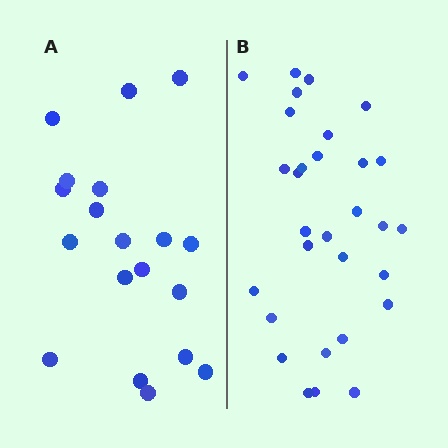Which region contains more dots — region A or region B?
Region B (the right region) has more dots.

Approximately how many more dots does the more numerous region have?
Region B has roughly 12 or so more dots than region A.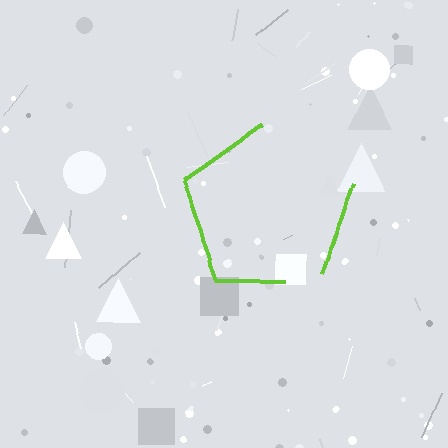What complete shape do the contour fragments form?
The contour fragments form a pentagon.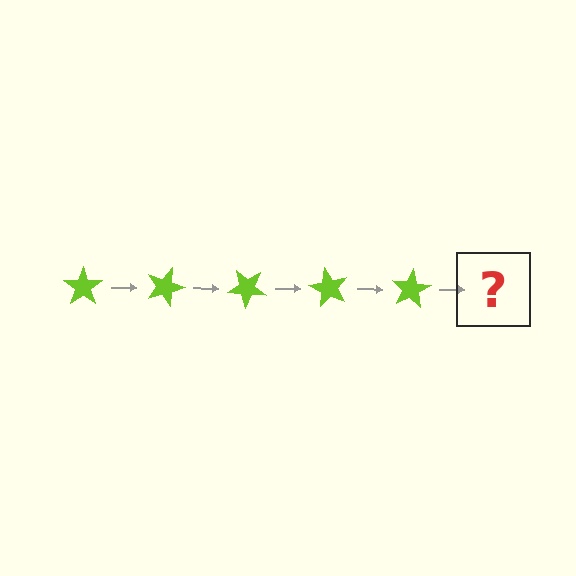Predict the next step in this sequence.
The next step is a lime star rotated 100 degrees.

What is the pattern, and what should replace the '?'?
The pattern is that the star rotates 20 degrees each step. The '?' should be a lime star rotated 100 degrees.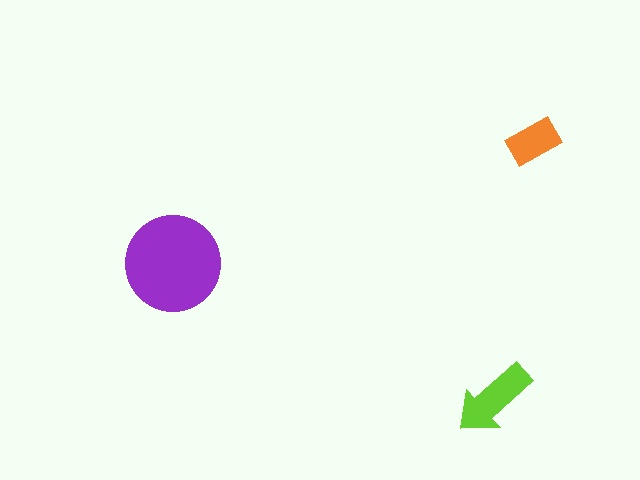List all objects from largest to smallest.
The purple circle, the lime arrow, the orange rectangle.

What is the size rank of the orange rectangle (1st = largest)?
3rd.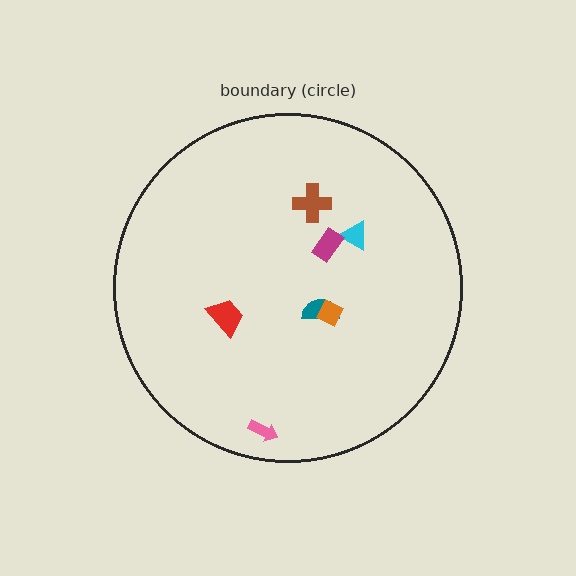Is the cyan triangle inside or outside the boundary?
Inside.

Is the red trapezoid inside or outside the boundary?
Inside.